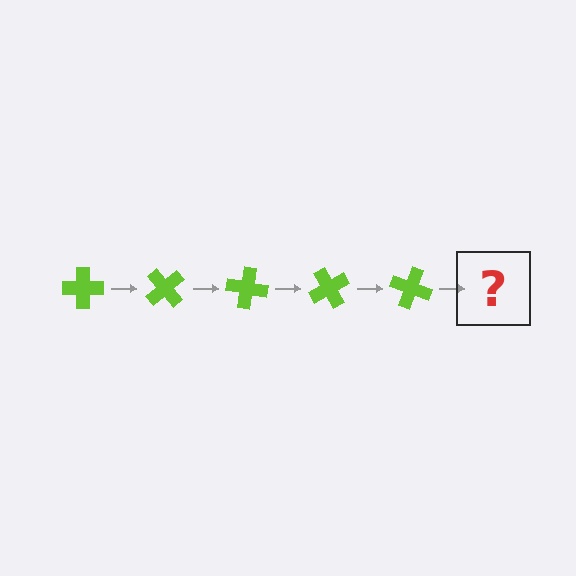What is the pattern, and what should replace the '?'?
The pattern is that the cross rotates 50 degrees each step. The '?' should be a lime cross rotated 250 degrees.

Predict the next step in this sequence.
The next step is a lime cross rotated 250 degrees.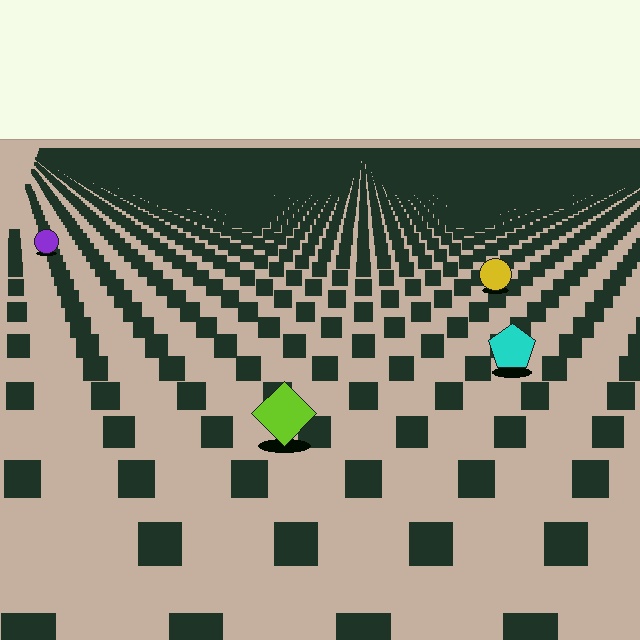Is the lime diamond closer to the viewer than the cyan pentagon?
Yes. The lime diamond is closer — you can tell from the texture gradient: the ground texture is coarser near it.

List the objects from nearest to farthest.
From nearest to farthest: the lime diamond, the cyan pentagon, the yellow circle, the purple circle.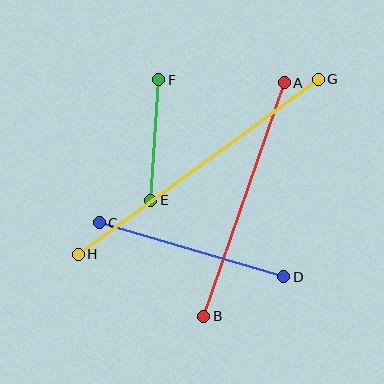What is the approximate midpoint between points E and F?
The midpoint is at approximately (155, 140) pixels.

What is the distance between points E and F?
The distance is approximately 121 pixels.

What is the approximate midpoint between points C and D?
The midpoint is at approximately (191, 250) pixels.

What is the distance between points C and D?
The distance is approximately 192 pixels.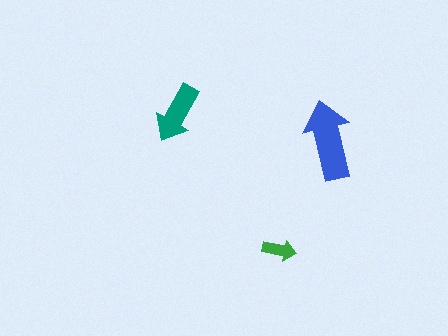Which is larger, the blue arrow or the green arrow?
The blue one.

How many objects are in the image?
There are 3 objects in the image.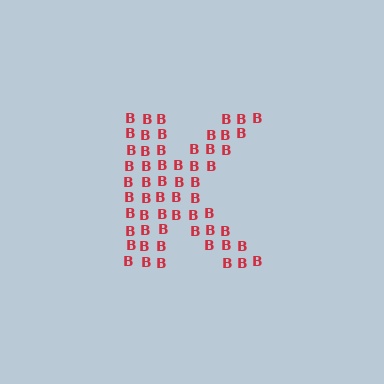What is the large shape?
The large shape is the letter K.